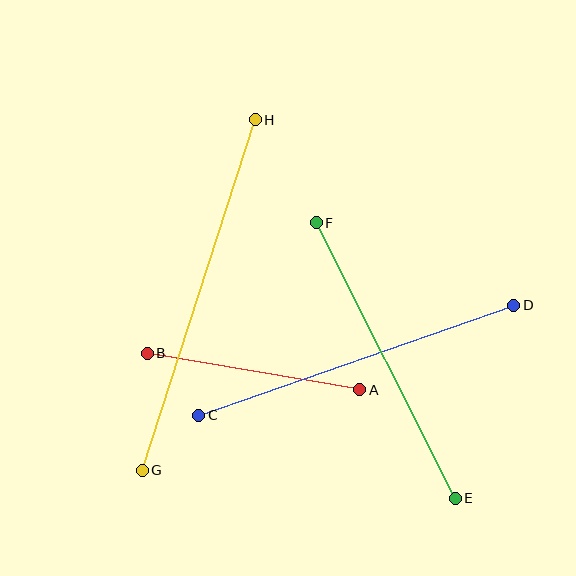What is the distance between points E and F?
The distance is approximately 309 pixels.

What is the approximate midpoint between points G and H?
The midpoint is at approximately (199, 295) pixels.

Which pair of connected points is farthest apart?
Points G and H are farthest apart.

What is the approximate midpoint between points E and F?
The midpoint is at approximately (386, 360) pixels.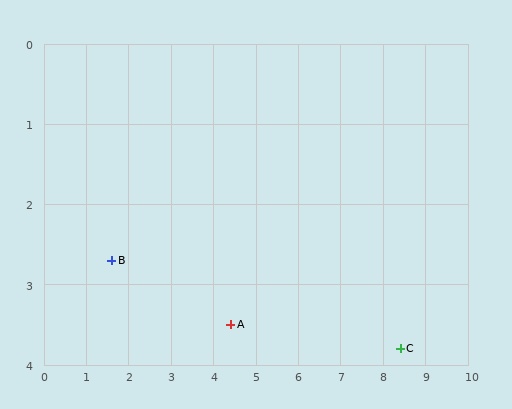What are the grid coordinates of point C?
Point C is at approximately (8.4, 3.8).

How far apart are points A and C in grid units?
Points A and C are about 4.0 grid units apart.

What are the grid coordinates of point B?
Point B is at approximately (1.6, 2.7).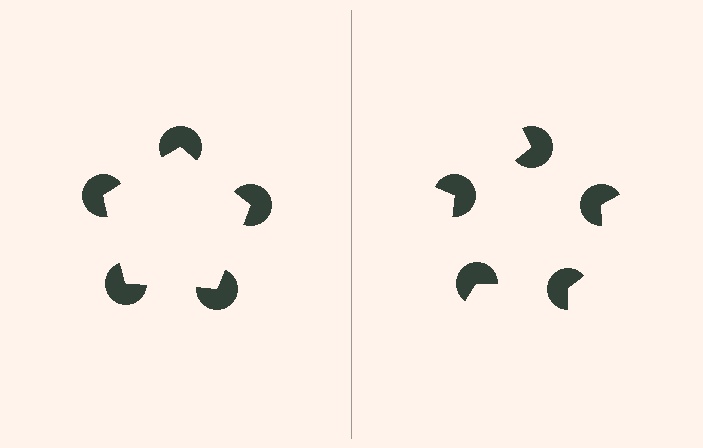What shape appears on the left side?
An illusory pentagon.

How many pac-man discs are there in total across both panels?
10 — 5 on each side.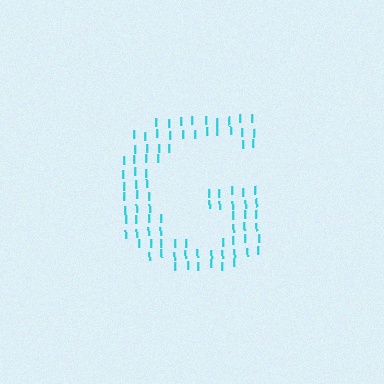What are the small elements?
The small elements are letter I's.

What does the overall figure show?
The overall figure shows the letter G.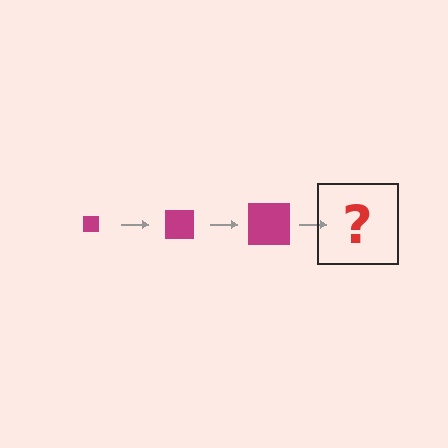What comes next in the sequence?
The next element should be a magenta square, larger than the previous one.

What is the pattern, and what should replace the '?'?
The pattern is that the square gets progressively larger each step. The '?' should be a magenta square, larger than the previous one.